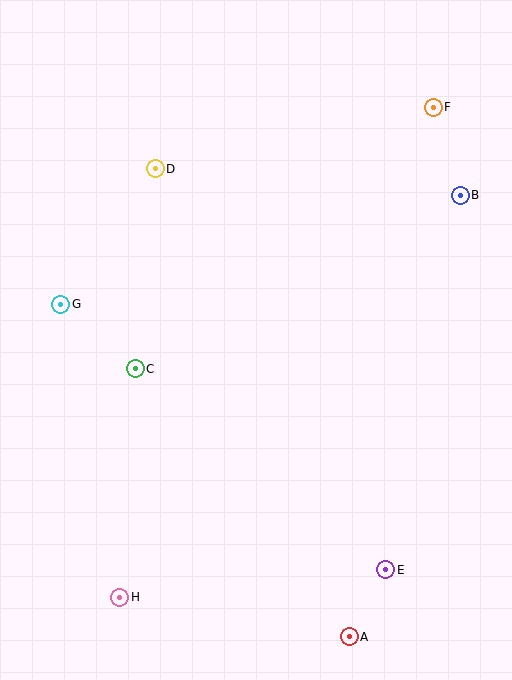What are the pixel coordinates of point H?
Point H is at (120, 597).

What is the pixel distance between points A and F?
The distance between A and F is 536 pixels.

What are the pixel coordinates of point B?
Point B is at (460, 195).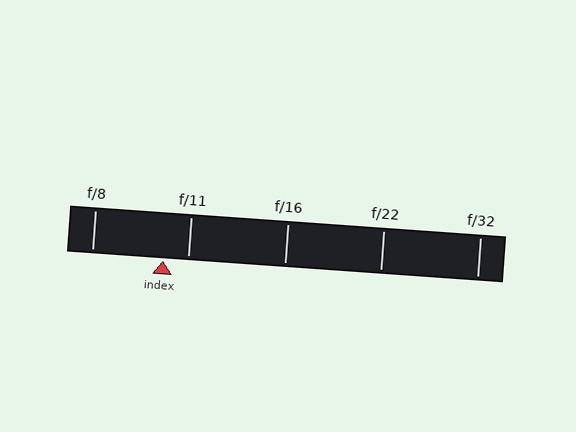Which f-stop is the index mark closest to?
The index mark is closest to f/11.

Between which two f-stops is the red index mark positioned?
The index mark is between f/8 and f/11.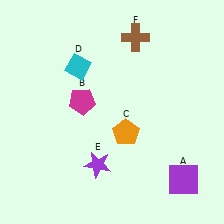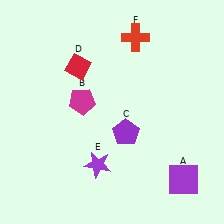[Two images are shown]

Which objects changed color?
C changed from orange to purple. D changed from cyan to red. F changed from brown to red.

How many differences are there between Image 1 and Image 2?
There are 3 differences between the two images.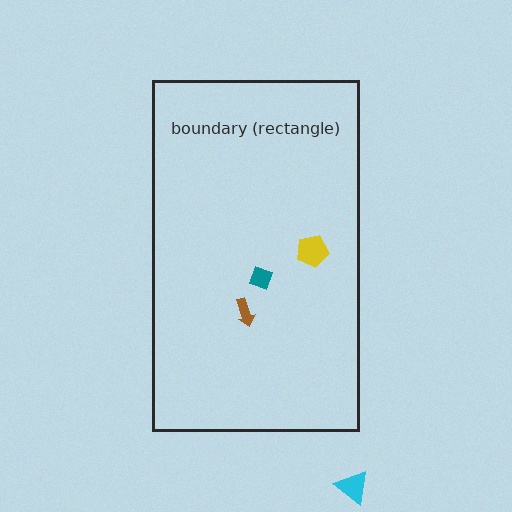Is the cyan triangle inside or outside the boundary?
Outside.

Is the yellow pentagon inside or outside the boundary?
Inside.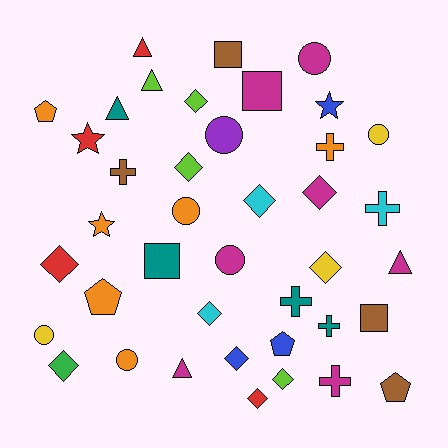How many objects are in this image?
There are 40 objects.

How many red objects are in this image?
There are 4 red objects.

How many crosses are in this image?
There are 6 crosses.